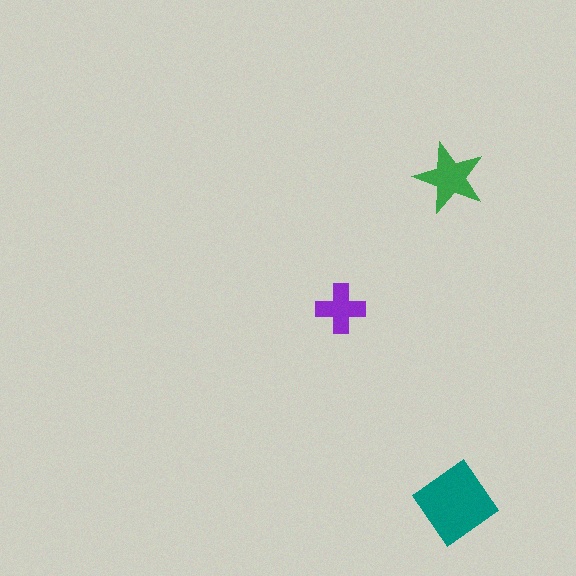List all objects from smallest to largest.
The purple cross, the green star, the teal diamond.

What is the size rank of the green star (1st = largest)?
2nd.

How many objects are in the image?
There are 3 objects in the image.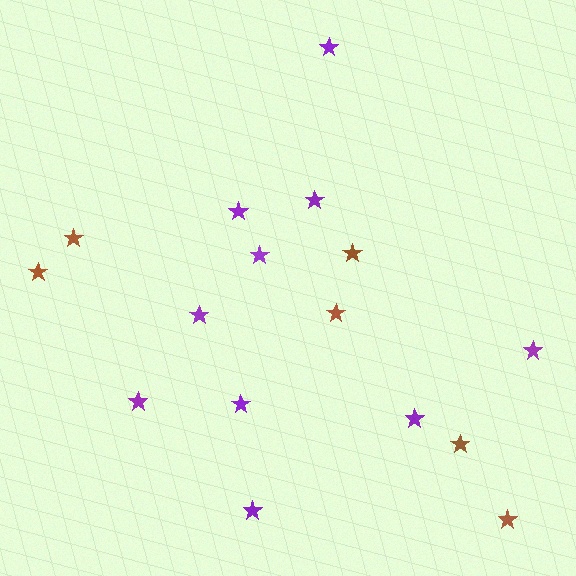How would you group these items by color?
There are 2 groups: one group of purple stars (10) and one group of brown stars (6).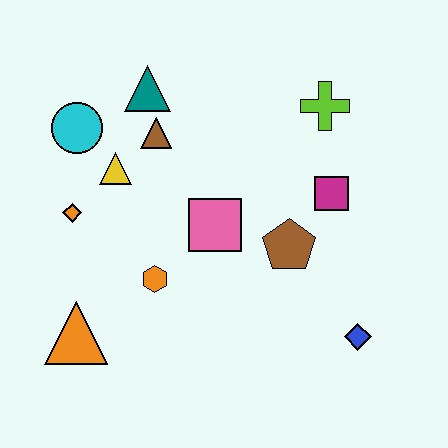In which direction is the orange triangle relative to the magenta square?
The orange triangle is to the left of the magenta square.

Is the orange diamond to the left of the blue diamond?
Yes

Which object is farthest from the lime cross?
The orange triangle is farthest from the lime cross.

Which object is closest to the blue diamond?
The brown pentagon is closest to the blue diamond.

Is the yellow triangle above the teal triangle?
No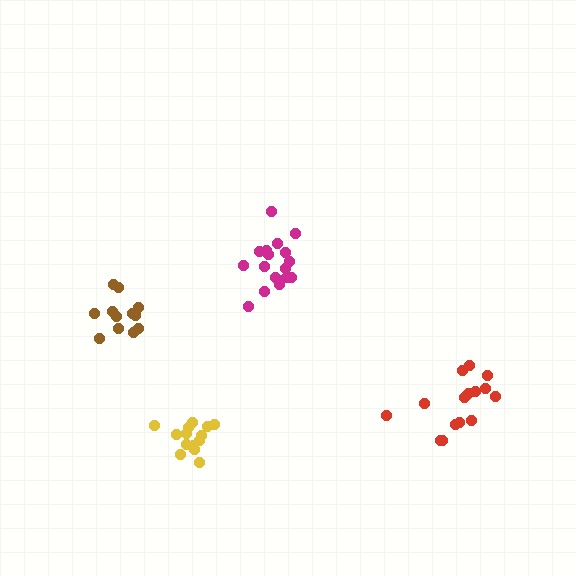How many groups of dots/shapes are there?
There are 4 groups.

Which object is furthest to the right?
The red cluster is rightmost.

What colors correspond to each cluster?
The clusters are colored: magenta, yellow, red, brown.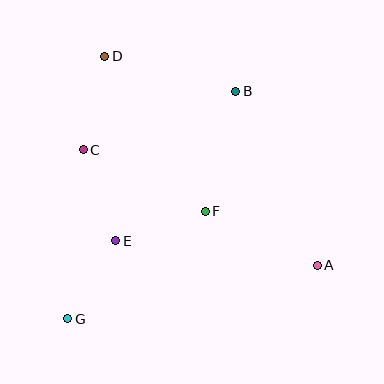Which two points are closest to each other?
Points E and G are closest to each other.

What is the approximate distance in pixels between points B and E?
The distance between B and E is approximately 192 pixels.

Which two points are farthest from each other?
Points A and D are farthest from each other.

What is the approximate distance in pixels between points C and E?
The distance between C and E is approximately 96 pixels.